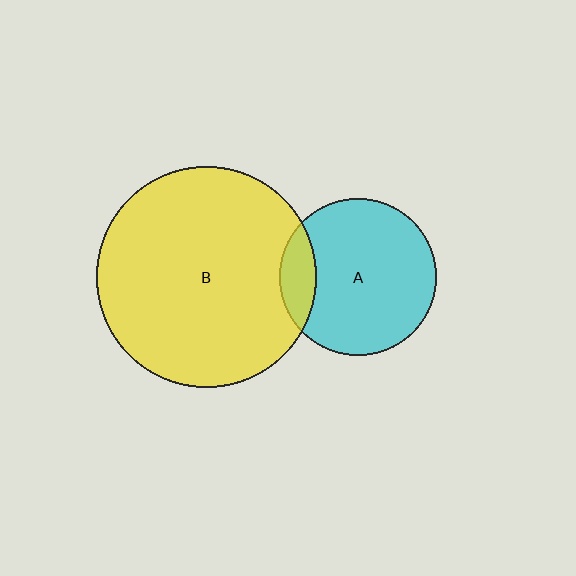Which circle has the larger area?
Circle B (yellow).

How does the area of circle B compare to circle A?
Approximately 2.0 times.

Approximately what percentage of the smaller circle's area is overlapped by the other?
Approximately 15%.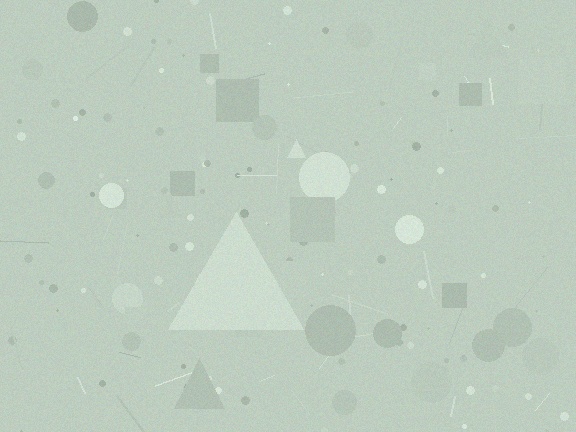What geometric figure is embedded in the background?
A triangle is embedded in the background.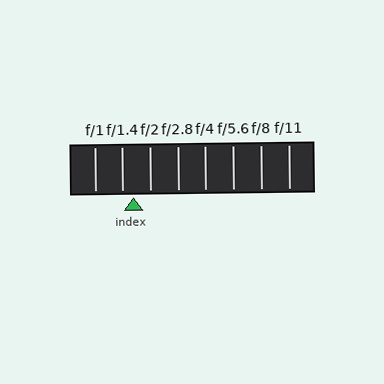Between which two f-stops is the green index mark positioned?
The index mark is between f/1.4 and f/2.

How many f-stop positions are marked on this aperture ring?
There are 8 f-stop positions marked.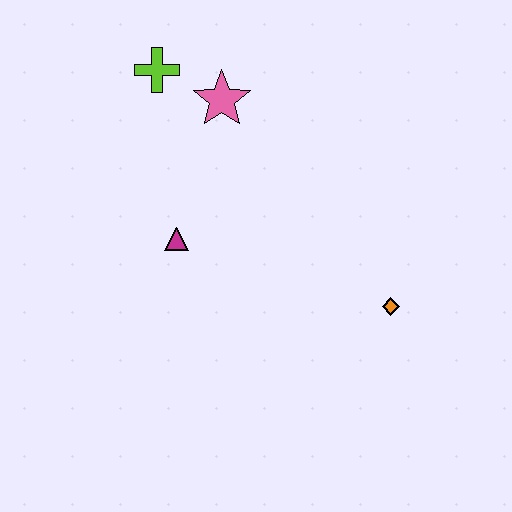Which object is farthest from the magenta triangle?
The orange diamond is farthest from the magenta triangle.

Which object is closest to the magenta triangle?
The pink star is closest to the magenta triangle.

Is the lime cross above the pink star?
Yes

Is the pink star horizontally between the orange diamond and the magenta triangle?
Yes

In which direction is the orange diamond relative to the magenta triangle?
The orange diamond is to the right of the magenta triangle.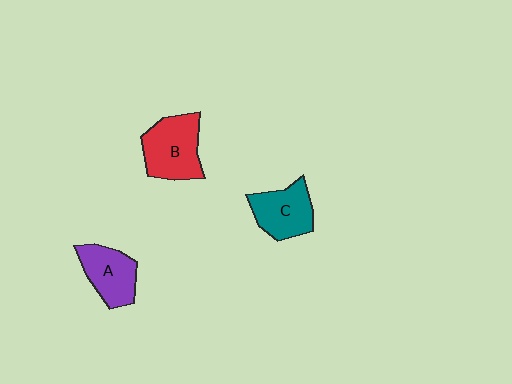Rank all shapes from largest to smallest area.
From largest to smallest: B (red), C (teal), A (purple).